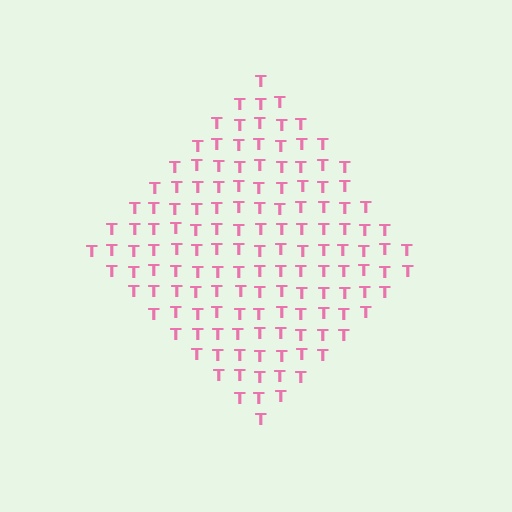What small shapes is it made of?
It is made of small letter T's.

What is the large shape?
The large shape is a diamond.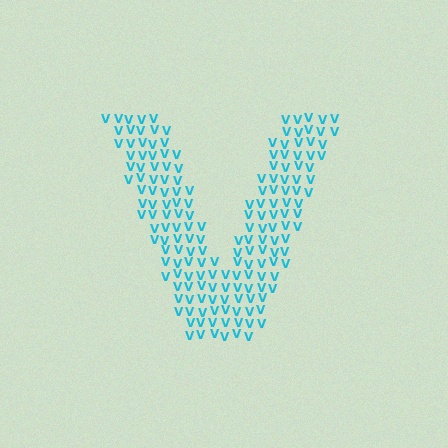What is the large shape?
The large shape is the letter V.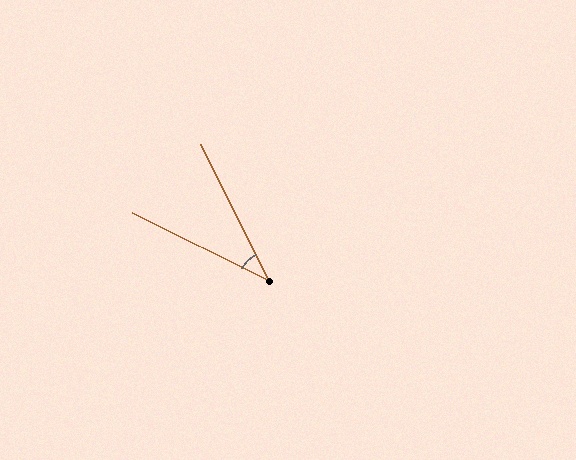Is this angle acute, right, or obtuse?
It is acute.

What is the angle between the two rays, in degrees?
Approximately 37 degrees.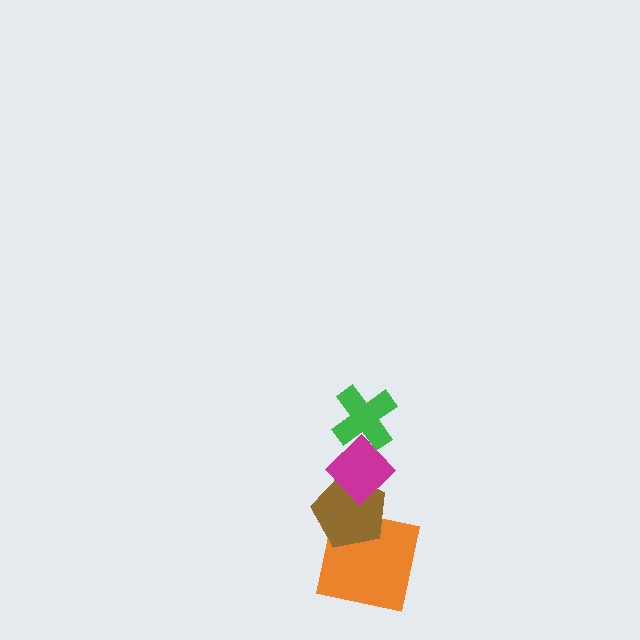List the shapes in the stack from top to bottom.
From top to bottom: the green cross, the magenta diamond, the brown pentagon, the orange square.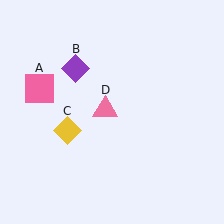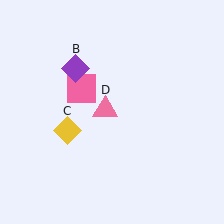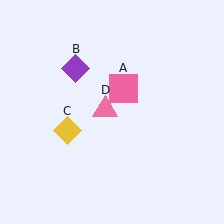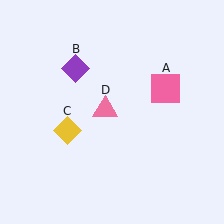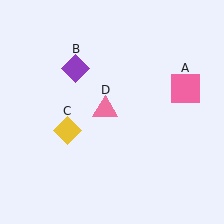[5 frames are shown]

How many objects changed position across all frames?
1 object changed position: pink square (object A).